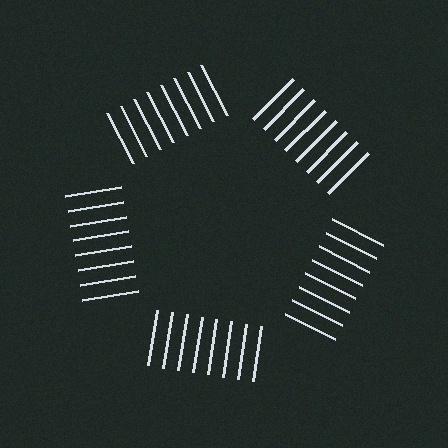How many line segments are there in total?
40 — 8 along each of the 5 edges.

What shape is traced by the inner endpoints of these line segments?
An illusory pentagon — the line segments terminate on its edges but no continuous stroke is drawn.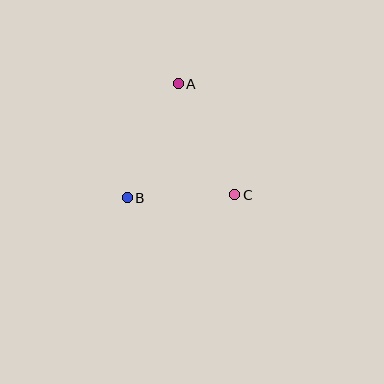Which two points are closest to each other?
Points B and C are closest to each other.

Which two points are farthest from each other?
Points A and B are farthest from each other.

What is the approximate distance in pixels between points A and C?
The distance between A and C is approximately 125 pixels.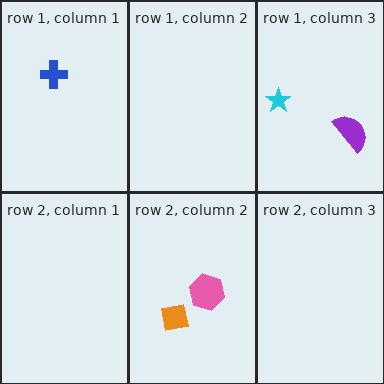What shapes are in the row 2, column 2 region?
The pink hexagon, the orange square.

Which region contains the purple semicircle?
The row 1, column 3 region.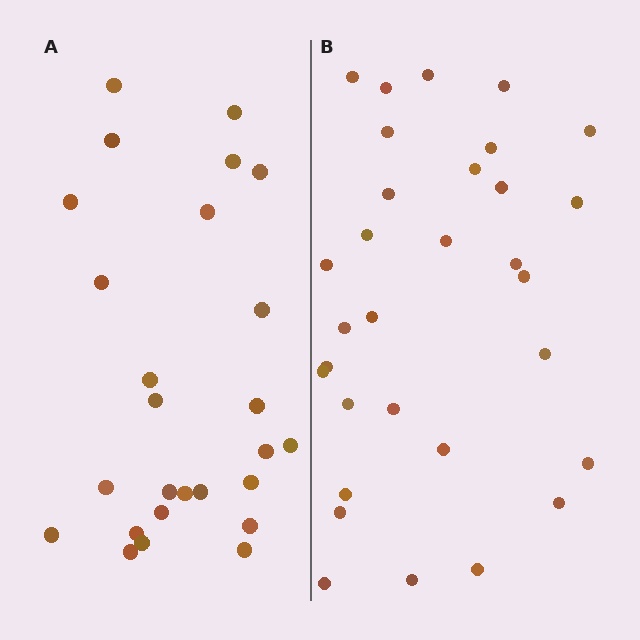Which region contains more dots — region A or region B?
Region B (the right region) has more dots.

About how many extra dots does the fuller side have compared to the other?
Region B has about 5 more dots than region A.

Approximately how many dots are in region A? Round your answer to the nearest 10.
About 30 dots. (The exact count is 26, which rounds to 30.)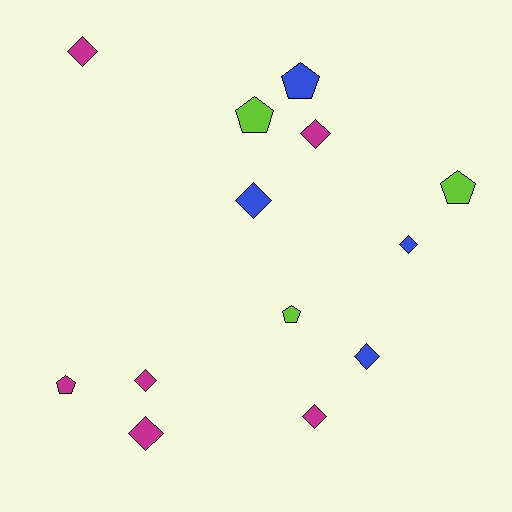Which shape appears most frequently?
Diamond, with 8 objects.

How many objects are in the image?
There are 13 objects.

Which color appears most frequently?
Magenta, with 6 objects.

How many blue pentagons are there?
There is 1 blue pentagon.